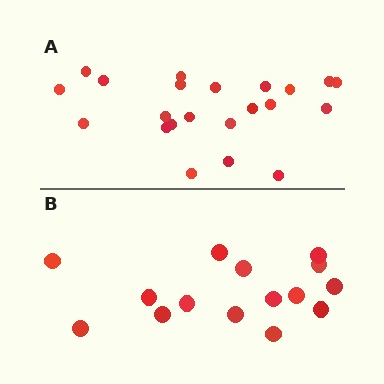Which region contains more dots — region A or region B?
Region A (the top region) has more dots.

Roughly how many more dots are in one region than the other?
Region A has roughly 8 or so more dots than region B.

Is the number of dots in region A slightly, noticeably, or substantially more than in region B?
Region A has substantially more. The ratio is roughly 1.5 to 1.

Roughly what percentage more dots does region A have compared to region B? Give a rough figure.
About 45% more.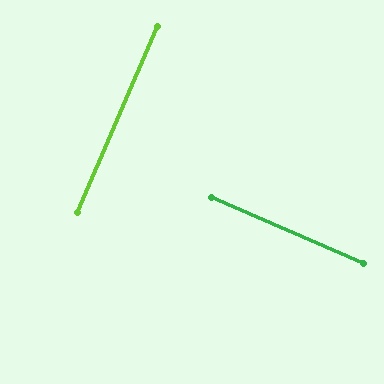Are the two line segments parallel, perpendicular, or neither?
Perpendicular — they meet at approximately 89°.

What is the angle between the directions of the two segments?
Approximately 89 degrees.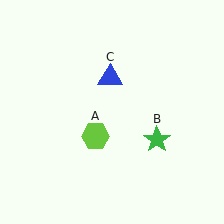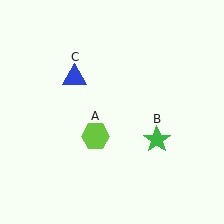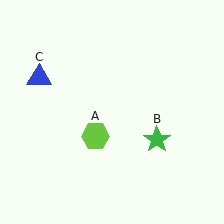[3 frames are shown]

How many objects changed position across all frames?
1 object changed position: blue triangle (object C).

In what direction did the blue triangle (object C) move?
The blue triangle (object C) moved left.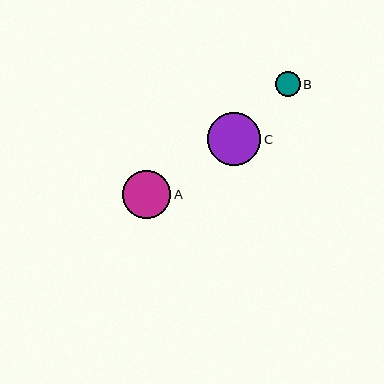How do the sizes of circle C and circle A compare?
Circle C and circle A are approximately the same size.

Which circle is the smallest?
Circle B is the smallest with a size of approximately 24 pixels.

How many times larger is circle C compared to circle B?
Circle C is approximately 2.2 times the size of circle B.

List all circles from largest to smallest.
From largest to smallest: C, A, B.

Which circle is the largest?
Circle C is the largest with a size of approximately 53 pixels.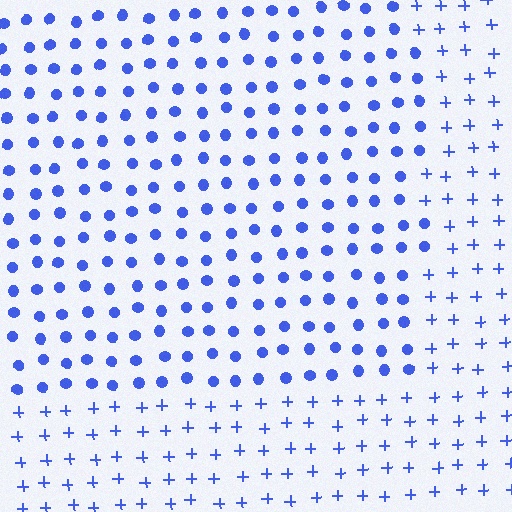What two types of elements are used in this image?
The image uses circles inside the rectangle region and plus signs outside it.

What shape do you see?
I see a rectangle.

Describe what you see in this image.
The image is filled with small blue elements arranged in a uniform grid. A rectangle-shaped region contains circles, while the surrounding area contains plus signs. The boundary is defined purely by the change in element shape.